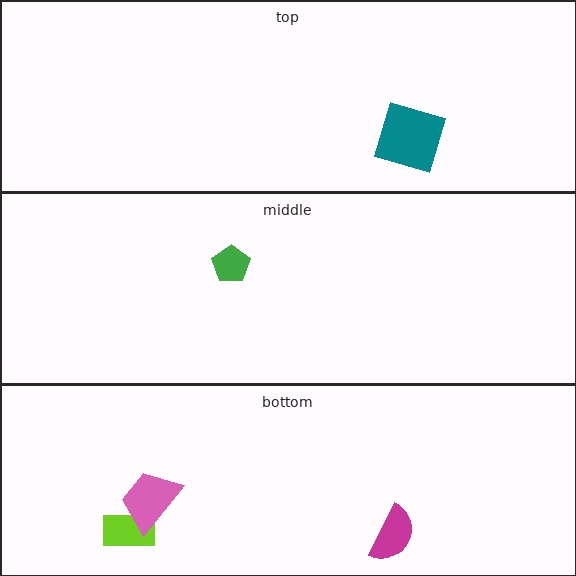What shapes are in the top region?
The teal square.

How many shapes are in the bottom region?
3.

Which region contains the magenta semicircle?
The bottom region.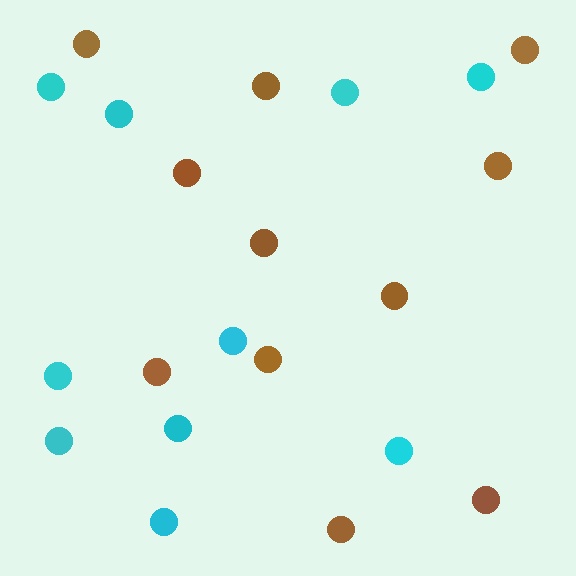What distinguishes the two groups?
There are 2 groups: one group of cyan circles (10) and one group of brown circles (11).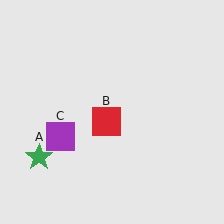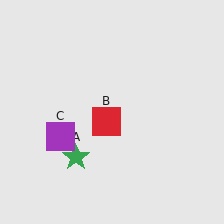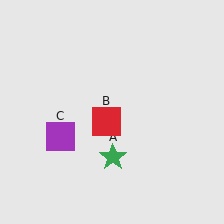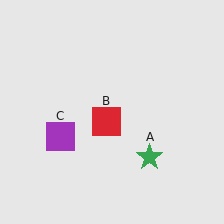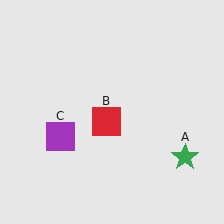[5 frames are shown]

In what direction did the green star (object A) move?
The green star (object A) moved right.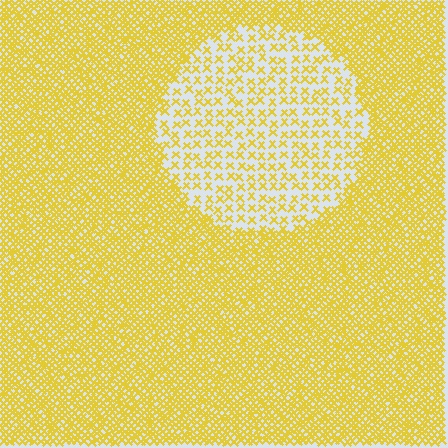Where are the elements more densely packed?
The elements are more densely packed outside the circle boundary.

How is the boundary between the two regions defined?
The boundary is defined by a change in element density (approximately 2.9x ratio). All elements are the same color, size, and shape.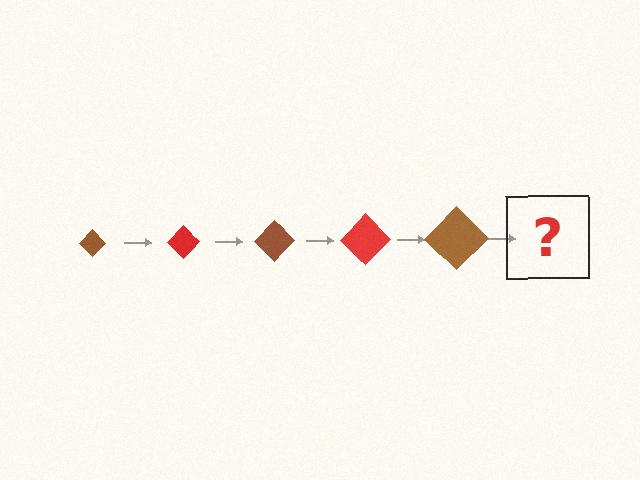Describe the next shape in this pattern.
It should be a red diamond, larger than the previous one.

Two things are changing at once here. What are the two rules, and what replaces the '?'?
The two rules are that the diamond grows larger each step and the color cycles through brown and red. The '?' should be a red diamond, larger than the previous one.